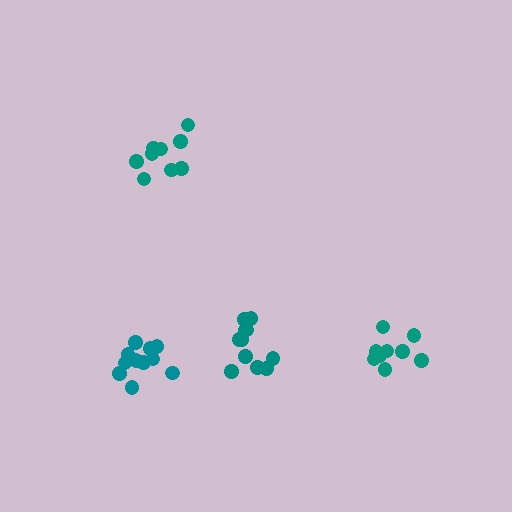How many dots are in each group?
Group 1: 11 dots, Group 2: 9 dots, Group 3: 11 dots, Group 4: 9 dots (40 total).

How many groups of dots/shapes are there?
There are 4 groups.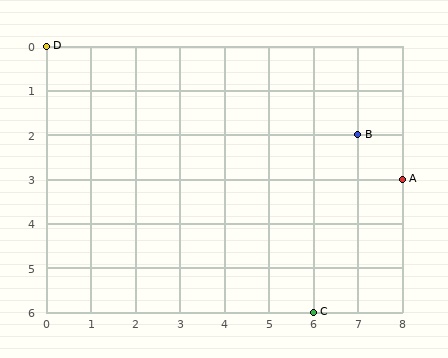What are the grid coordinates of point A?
Point A is at grid coordinates (8, 3).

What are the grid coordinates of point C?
Point C is at grid coordinates (6, 6).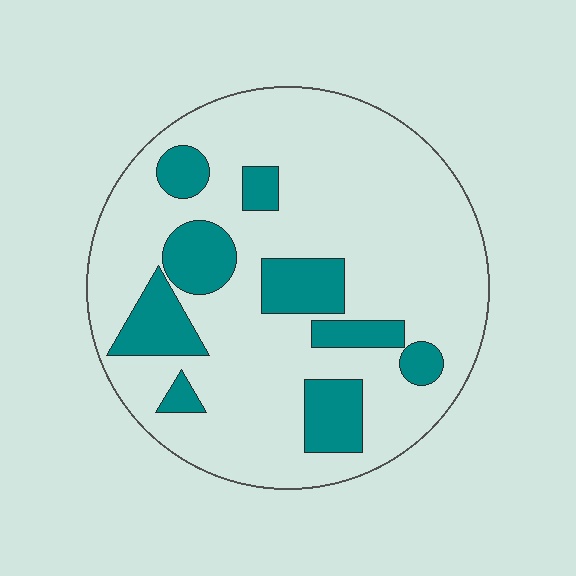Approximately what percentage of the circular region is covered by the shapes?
Approximately 20%.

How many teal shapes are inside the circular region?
9.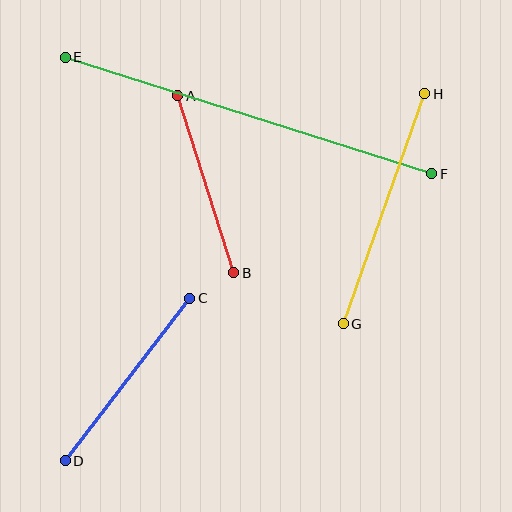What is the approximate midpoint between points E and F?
The midpoint is at approximately (248, 116) pixels.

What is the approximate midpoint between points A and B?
The midpoint is at approximately (206, 184) pixels.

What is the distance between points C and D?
The distance is approximately 205 pixels.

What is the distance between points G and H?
The distance is approximately 244 pixels.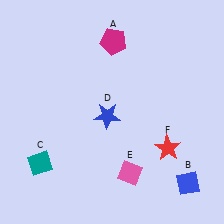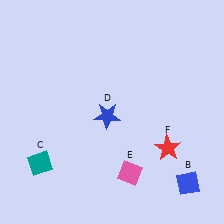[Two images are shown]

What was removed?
The magenta pentagon (A) was removed in Image 2.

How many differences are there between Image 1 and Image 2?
There is 1 difference between the two images.